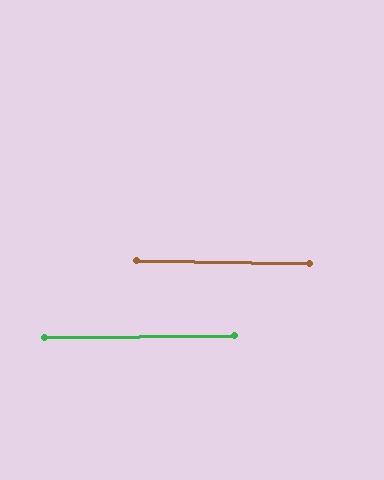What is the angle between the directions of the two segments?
Approximately 2 degrees.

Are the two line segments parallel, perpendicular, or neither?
Parallel — their directions differ by only 1.6°.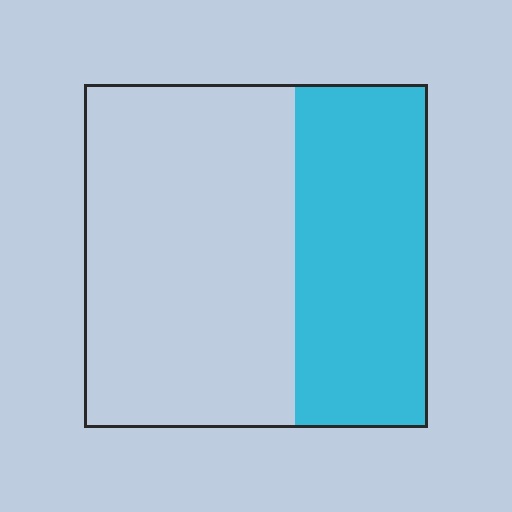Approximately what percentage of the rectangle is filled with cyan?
Approximately 40%.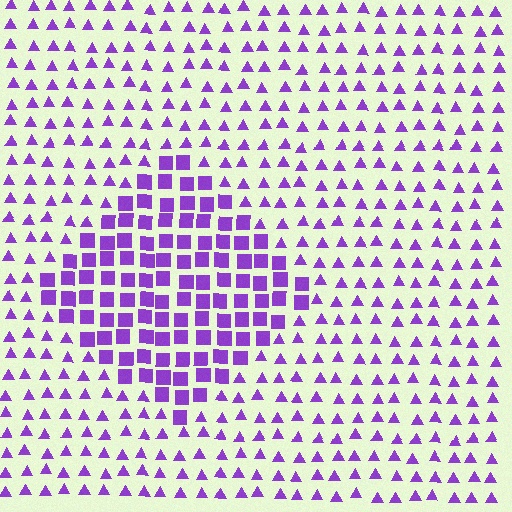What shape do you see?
I see a diamond.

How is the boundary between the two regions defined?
The boundary is defined by a change in element shape: squares inside vs. triangles outside. All elements share the same color and spacing.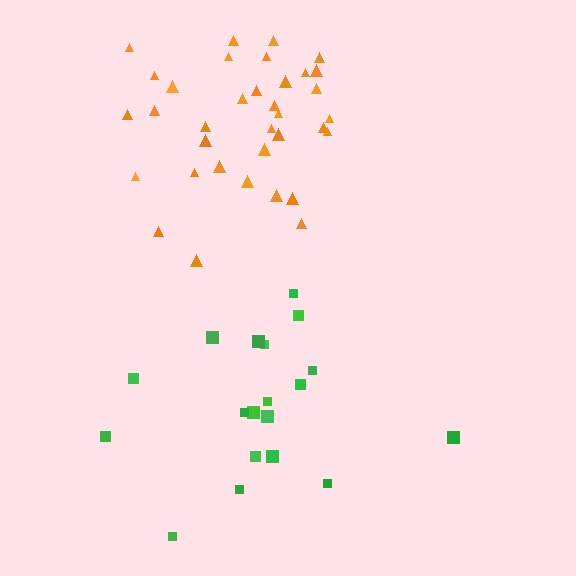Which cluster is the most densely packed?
Orange.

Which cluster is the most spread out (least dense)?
Green.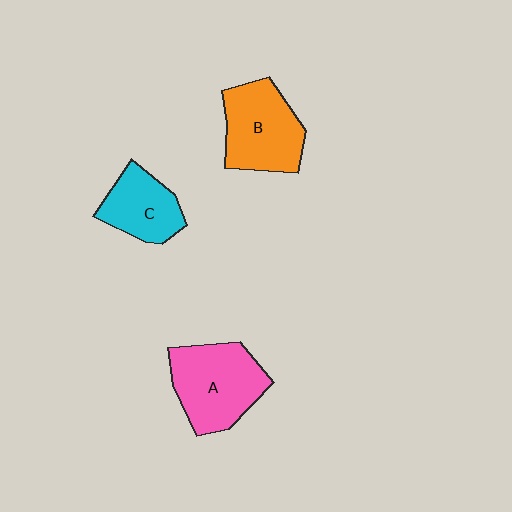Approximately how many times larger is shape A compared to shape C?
Approximately 1.5 times.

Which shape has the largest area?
Shape A (pink).